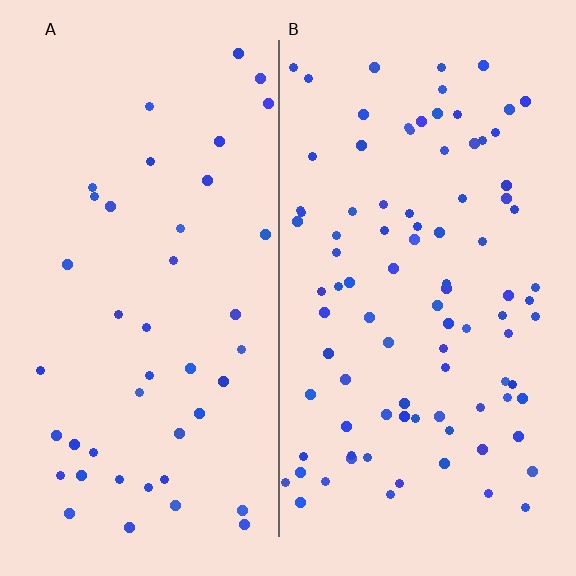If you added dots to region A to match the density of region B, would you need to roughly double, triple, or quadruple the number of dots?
Approximately double.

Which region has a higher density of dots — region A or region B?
B (the right).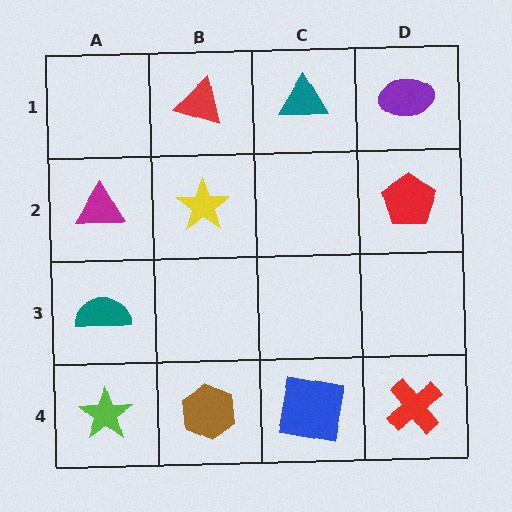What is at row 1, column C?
A teal triangle.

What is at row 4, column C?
A blue square.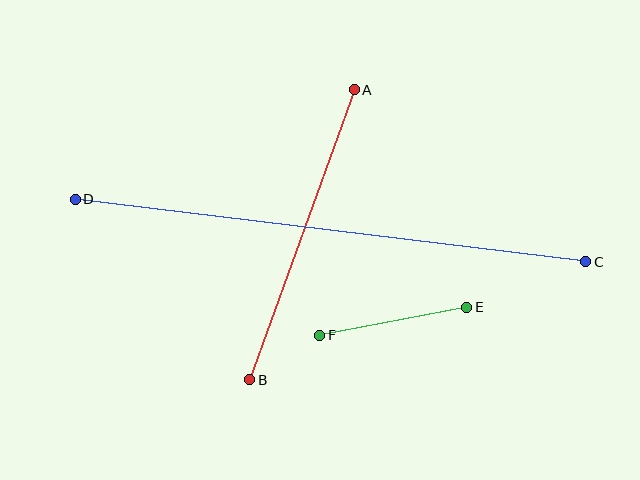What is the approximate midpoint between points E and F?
The midpoint is at approximately (393, 321) pixels.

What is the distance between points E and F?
The distance is approximately 150 pixels.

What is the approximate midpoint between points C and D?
The midpoint is at approximately (330, 231) pixels.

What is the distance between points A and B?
The distance is approximately 308 pixels.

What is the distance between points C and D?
The distance is approximately 514 pixels.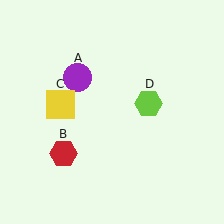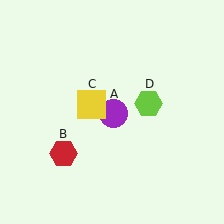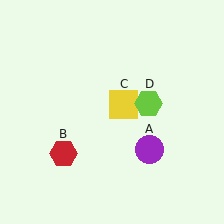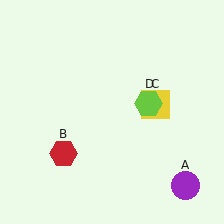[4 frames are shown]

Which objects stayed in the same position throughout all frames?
Red hexagon (object B) and lime hexagon (object D) remained stationary.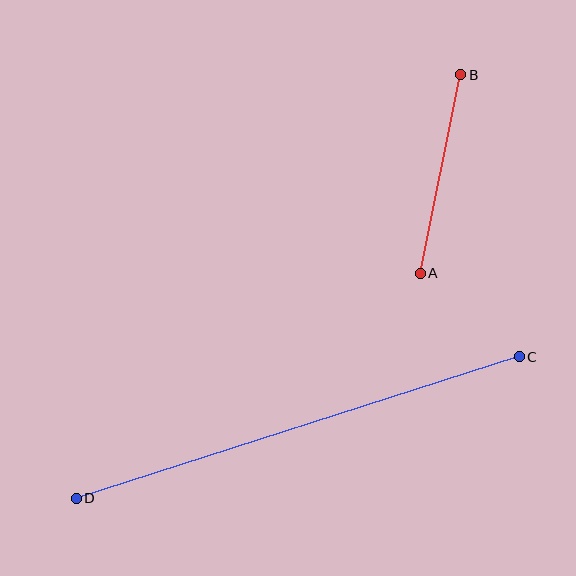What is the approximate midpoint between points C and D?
The midpoint is at approximately (298, 428) pixels.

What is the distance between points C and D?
The distance is approximately 465 pixels.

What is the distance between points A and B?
The distance is approximately 203 pixels.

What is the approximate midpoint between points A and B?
The midpoint is at approximately (441, 174) pixels.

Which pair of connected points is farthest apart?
Points C and D are farthest apart.